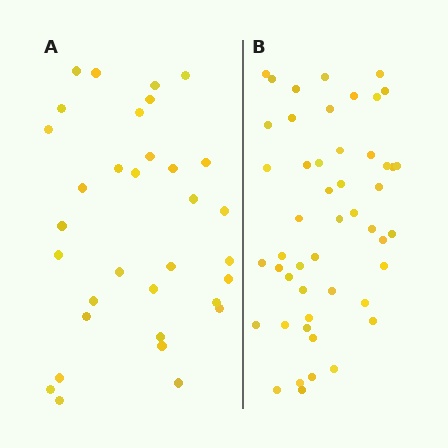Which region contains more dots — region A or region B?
Region B (the right region) has more dots.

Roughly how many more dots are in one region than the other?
Region B has approximately 15 more dots than region A.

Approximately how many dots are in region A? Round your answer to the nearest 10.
About 30 dots. (The exact count is 33, which rounds to 30.)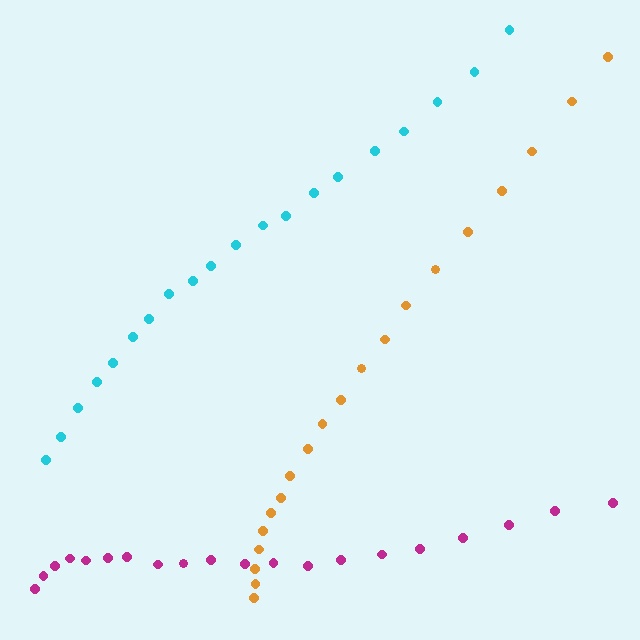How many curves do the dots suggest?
There are 3 distinct paths.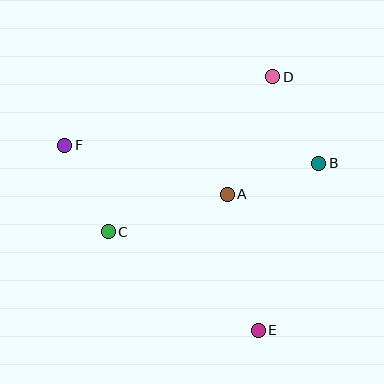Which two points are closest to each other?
Points A and B are closest to each other.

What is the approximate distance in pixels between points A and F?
The distance between A and F is approximately 170 pixels.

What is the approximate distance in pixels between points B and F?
The distance between B and F is approximately 254 pixels.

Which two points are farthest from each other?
Points E and F are farthest from each other.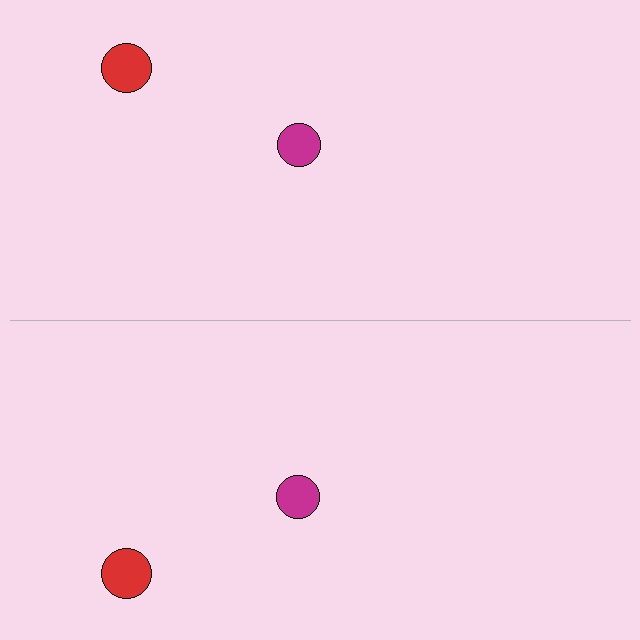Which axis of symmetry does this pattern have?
The pattern has a horizontal axis of symmetry running through the center of the image.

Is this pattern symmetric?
Yes, this pattern has bilateral (reflection) symmetry.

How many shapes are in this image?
There are 4 shapes in this image.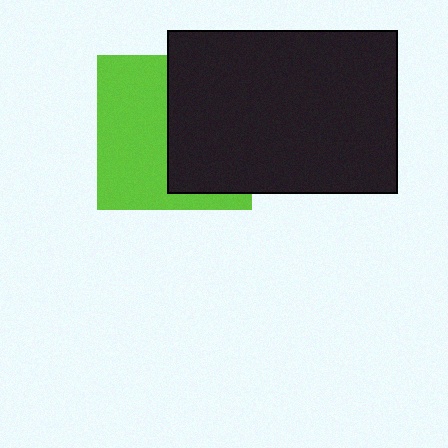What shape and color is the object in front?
The object in front is a black rectangle.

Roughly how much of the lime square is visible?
About half of it is visible (roughly 51%).